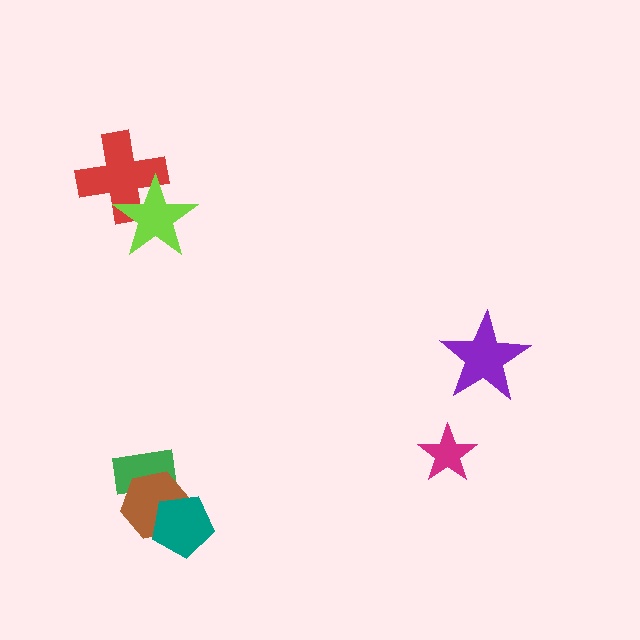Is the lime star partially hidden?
No, no other shape covers it.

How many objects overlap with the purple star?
0 objects overlap with the purple star.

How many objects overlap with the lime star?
1 object overlaps with the lime star.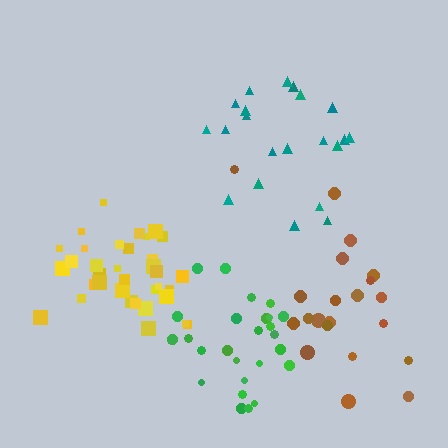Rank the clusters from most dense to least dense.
yellow, green, teal, brown.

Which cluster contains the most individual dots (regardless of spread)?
Yellow (35).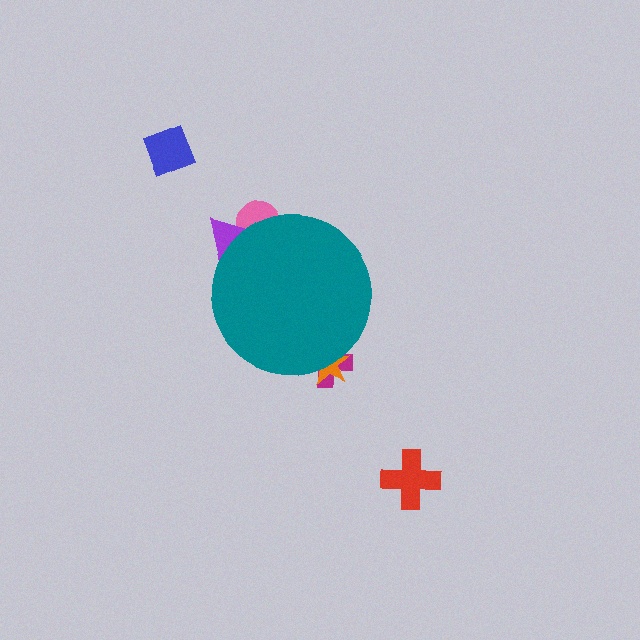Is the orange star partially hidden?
Yes, the orange star is partially hidden behind the teal circle.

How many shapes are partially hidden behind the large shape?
4 shapes are partially hidden.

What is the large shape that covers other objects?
A teal circle.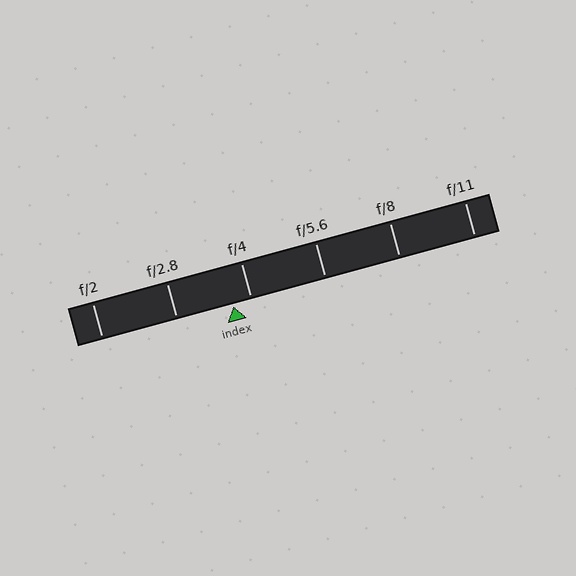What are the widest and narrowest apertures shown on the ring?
The widest aperture shown is f/2 and the narrowest is f/11.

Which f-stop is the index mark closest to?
The index mark is closest to f/4.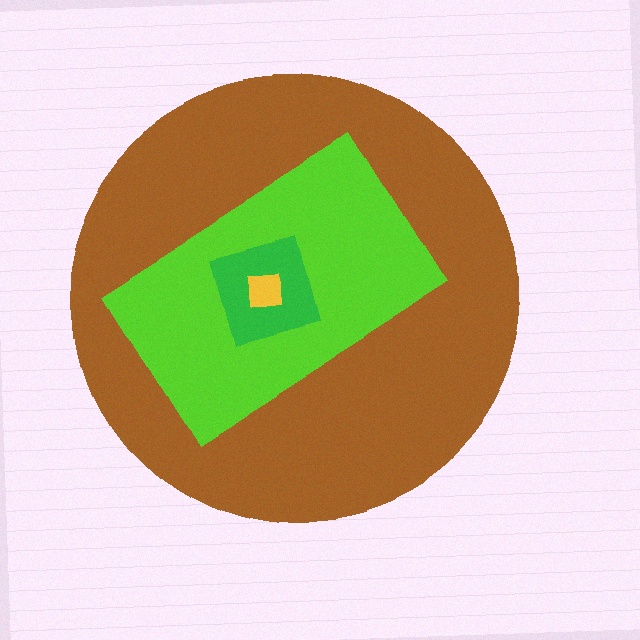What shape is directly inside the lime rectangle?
The green diamond.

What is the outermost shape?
The brown circle.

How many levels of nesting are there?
4.